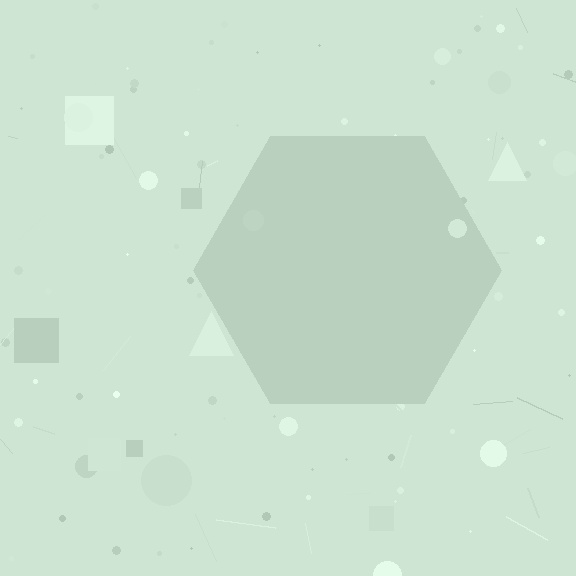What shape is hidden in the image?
A hexagon is hidden in the image.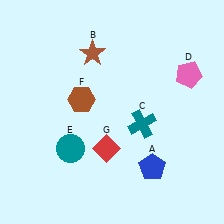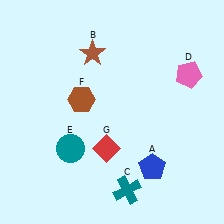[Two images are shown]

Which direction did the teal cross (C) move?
The teal cross (C) moved down.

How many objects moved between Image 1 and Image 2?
1 object moved between the two images.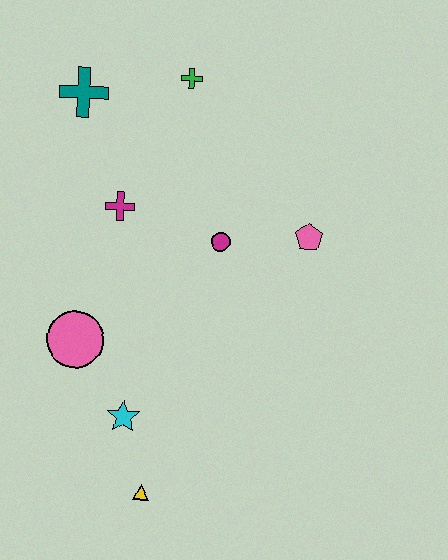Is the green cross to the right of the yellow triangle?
Yes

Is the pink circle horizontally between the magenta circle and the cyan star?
No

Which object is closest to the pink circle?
The cyan star is closest to the pink circle.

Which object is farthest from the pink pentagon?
The yellow triangle is farthest from the pink pentagon.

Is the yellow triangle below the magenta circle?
Yes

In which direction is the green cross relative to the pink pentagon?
The green cross is above the pink pentagon.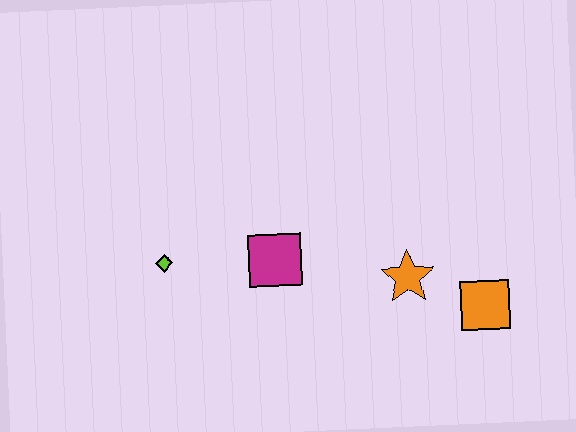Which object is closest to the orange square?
The orange star is closest to the orange square.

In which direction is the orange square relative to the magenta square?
The orange square is to the right of the magenta square.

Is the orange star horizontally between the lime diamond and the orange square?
Yes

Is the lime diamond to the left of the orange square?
Yes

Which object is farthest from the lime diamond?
The orange square is farthest from the lime diamond.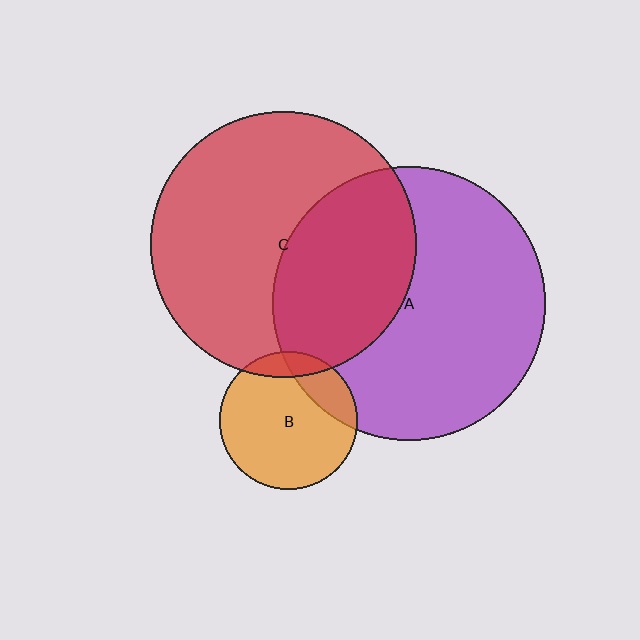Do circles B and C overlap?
Yes.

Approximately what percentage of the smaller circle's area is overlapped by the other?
Approximately 10%.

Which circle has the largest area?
Circle A (purple).